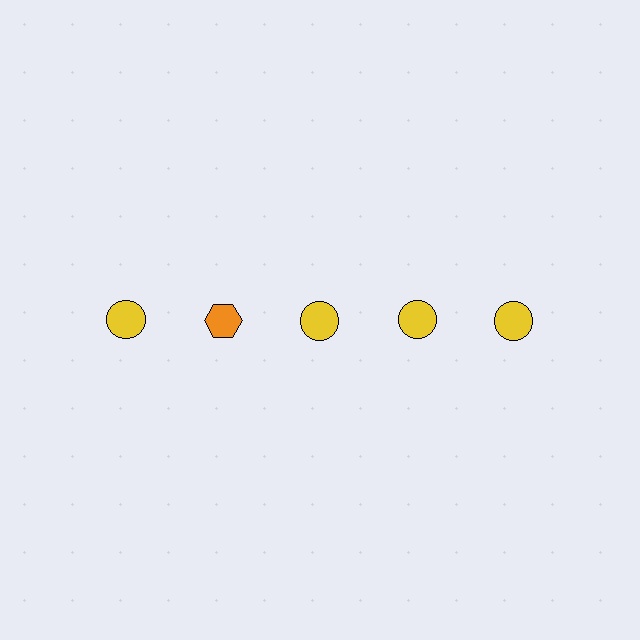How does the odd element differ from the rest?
It differs in both color (orange instead of yellow) and shape (hexagon instead of circle).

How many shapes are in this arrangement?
There are 5 shapes arranged in a grid pattern.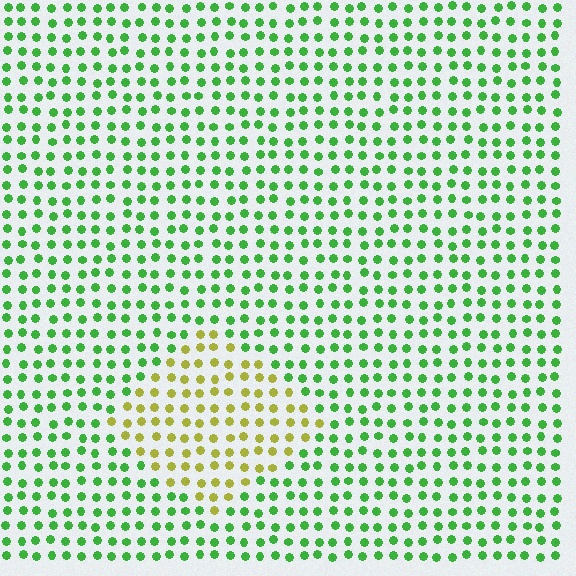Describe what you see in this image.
The image is filled with small green elements in a uniform arrangement. A diamond-shaped region is visible where the elements are tinted to a slightly different hue, forming a subtle color boundary.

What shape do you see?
I see a diamond.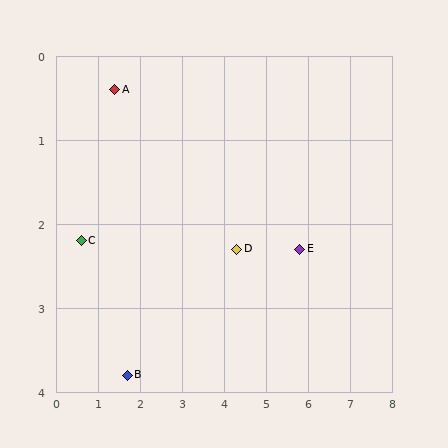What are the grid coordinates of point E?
Point E is at approximately (5.8, 2.3).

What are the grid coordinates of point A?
Point A is at approximately (1.4, 0.4).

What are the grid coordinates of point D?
Point D is at approximately (4.3, 2.3).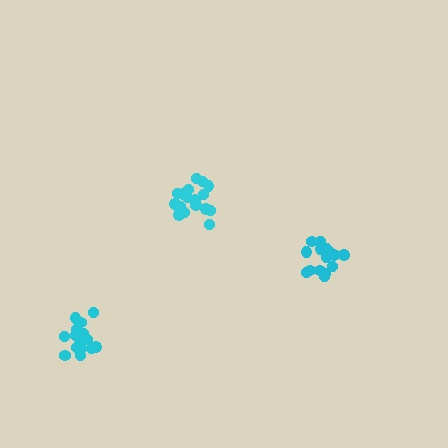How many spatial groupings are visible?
There are 3 spatial groupings.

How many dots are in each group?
Group 1: 18 dots, Group 2: 15 dots, Group 3: 17 dots (50 total).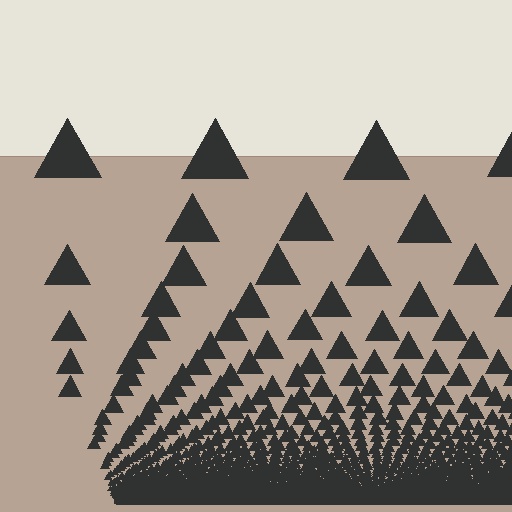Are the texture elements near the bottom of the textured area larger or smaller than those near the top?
Smaller. The gradient is inverted — elements near the bottom are smaller and denser.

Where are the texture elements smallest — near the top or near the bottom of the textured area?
Near the bottom.